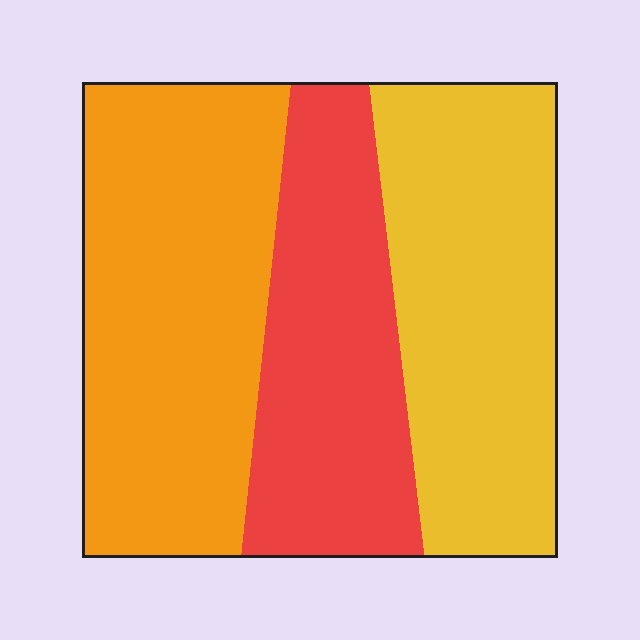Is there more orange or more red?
Orange.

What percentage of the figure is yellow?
Yellow covers around 35% of the figure.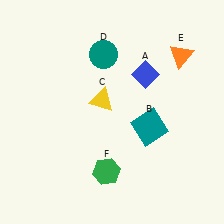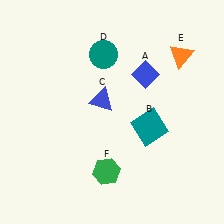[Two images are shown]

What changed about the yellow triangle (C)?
In Image 1, C is yellow. In Image 2, it changed to blue.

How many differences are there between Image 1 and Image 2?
There is 1 difference between the two images.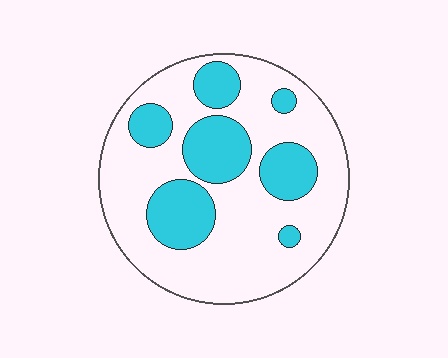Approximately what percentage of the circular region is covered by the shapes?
Approximately 30%.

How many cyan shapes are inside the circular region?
7.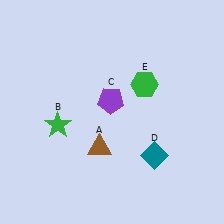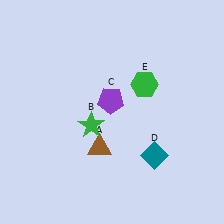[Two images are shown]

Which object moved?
The green star (B) moved right.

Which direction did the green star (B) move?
The green star (B) moved right.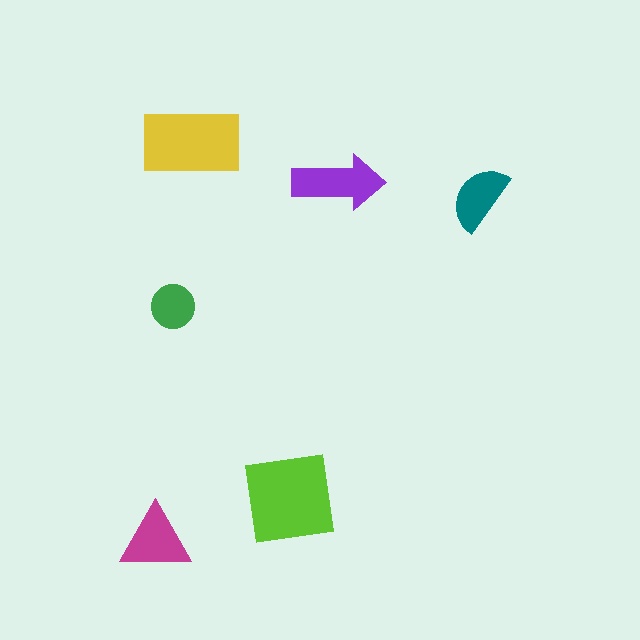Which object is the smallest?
The green circle.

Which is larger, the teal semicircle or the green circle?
The teal semicircle.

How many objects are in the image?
There are 6 objects in the image.